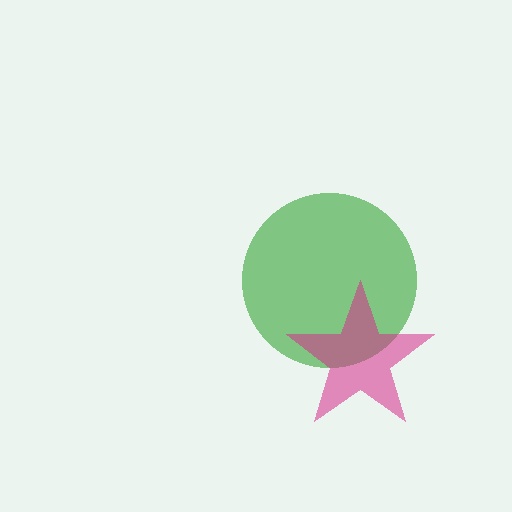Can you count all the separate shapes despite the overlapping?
Yes, there are 2 separate shapes.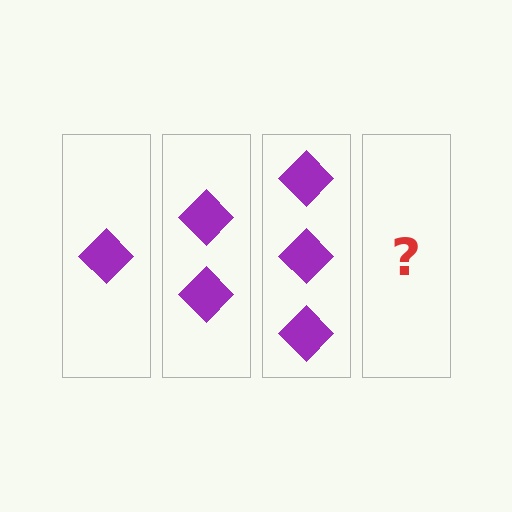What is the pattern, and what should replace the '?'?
The pattern is that each step adds one more diamond. The '?' should be 4 diamonds.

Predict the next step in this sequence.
The next step is 4 diamonds.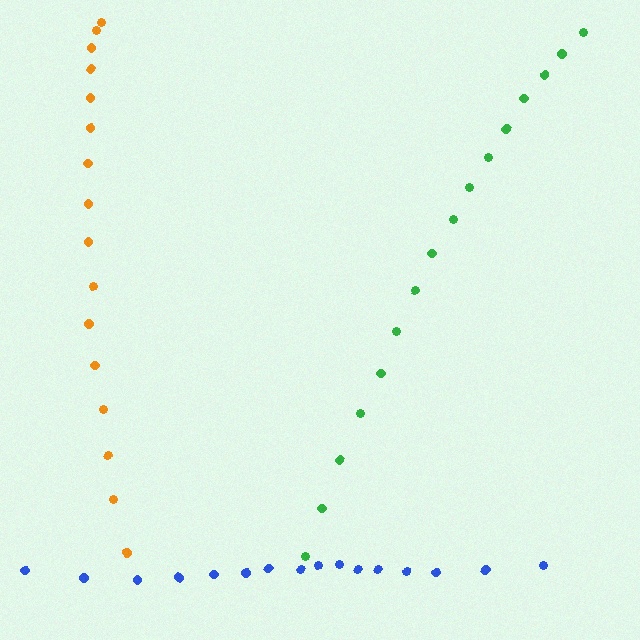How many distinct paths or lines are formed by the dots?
There are 3 distinct paths.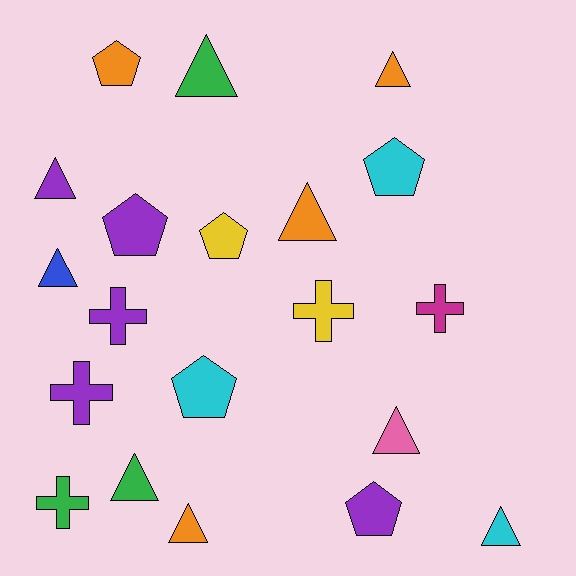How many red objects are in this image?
There are no red objects.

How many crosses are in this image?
There are 5 crosses.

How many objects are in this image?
There are 20 objects.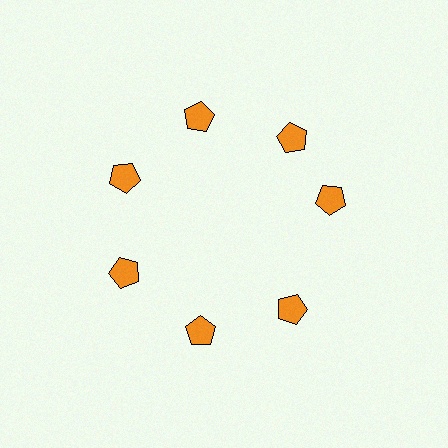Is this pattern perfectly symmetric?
No. The 7 orange pentagons are arranged in a ring, but one element near the 3 o'clock position is rotated out of alignment along the ring, breaking the 7-fold rotational symmetry.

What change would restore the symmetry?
The symmetry would be restored by rotating it back into even spacing with its neighbors so that all 7 pentagons sit at equal angles and equal distance from the center.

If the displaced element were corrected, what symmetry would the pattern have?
It would have 7-fold rotational symmetry — the pattern would map onto itself every 51 degrees.